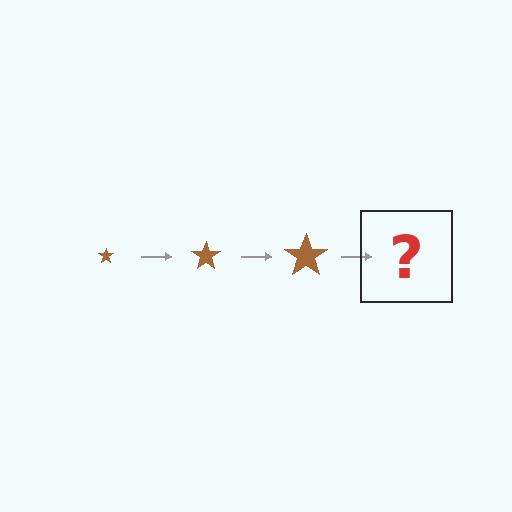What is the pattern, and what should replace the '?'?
The pattern is that the star gets progressively larger each step. The '?' should be a brown star, larger than the previous one.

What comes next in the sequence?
The next element should be a brown star, larger than the previous one.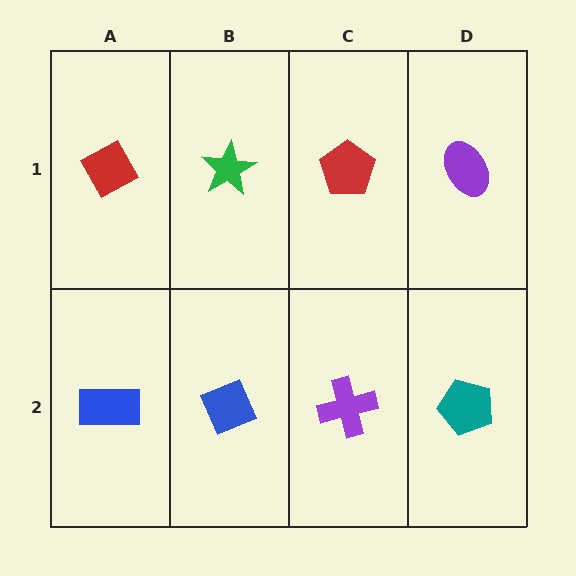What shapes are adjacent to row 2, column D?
A purple ellipse (row 1, column D), a purple cross (row 2, column C).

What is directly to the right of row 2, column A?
A blue diamond.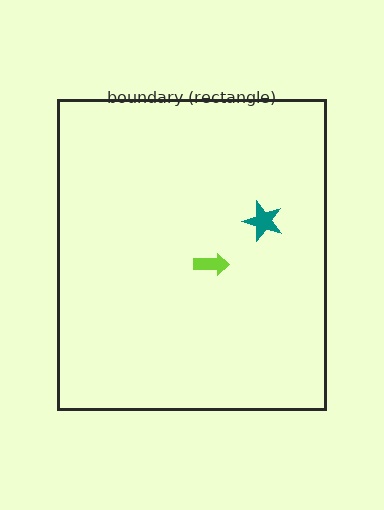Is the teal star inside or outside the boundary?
Inside.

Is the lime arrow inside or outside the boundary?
Inside.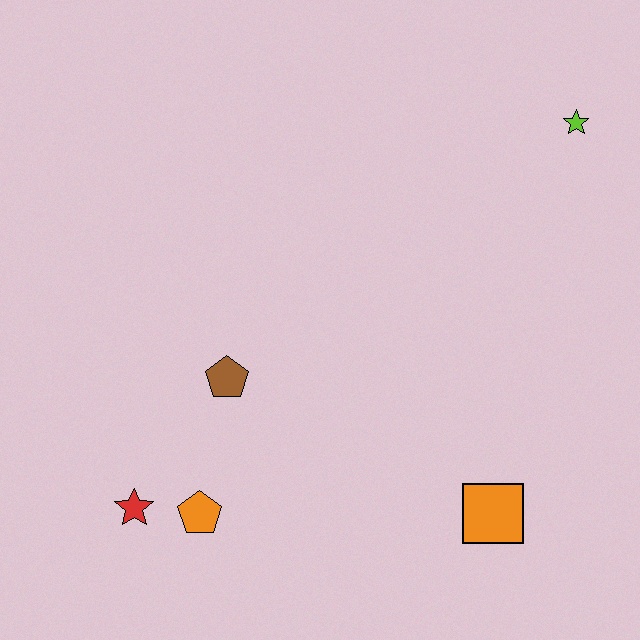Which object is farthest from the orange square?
The lime star is farthest from the orange square.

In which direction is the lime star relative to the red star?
The lime star is to the right of the red star.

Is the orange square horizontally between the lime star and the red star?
Yes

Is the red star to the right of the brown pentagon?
No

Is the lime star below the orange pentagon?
No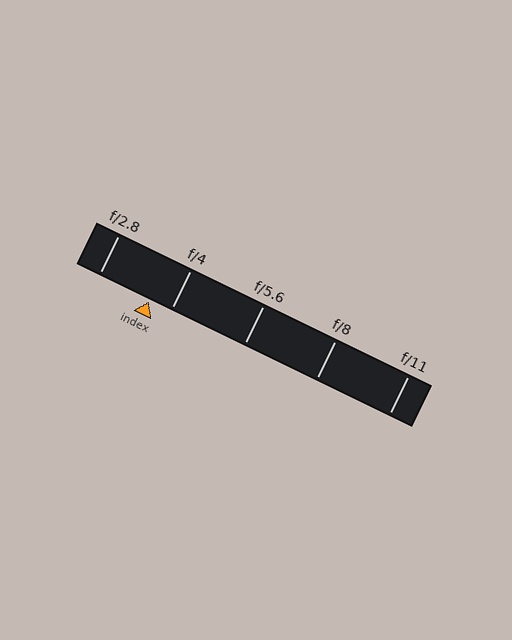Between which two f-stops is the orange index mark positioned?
The index mark is between f/2.8 and f/4.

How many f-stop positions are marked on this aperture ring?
There are 5 f-stop positions marked.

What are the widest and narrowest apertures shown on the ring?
The widest aperture shown is f/2.8 and the narrowest is f/11.